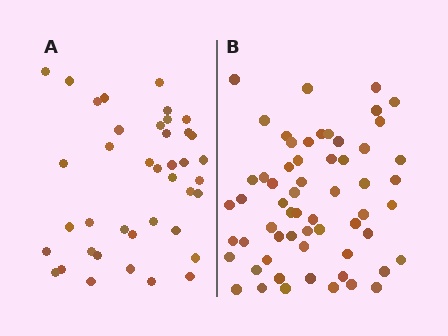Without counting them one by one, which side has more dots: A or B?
Region B (the right region) has more dots.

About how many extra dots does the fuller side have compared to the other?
Region B has approximately 20 more dots than region A.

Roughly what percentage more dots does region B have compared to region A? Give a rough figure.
About 50% more.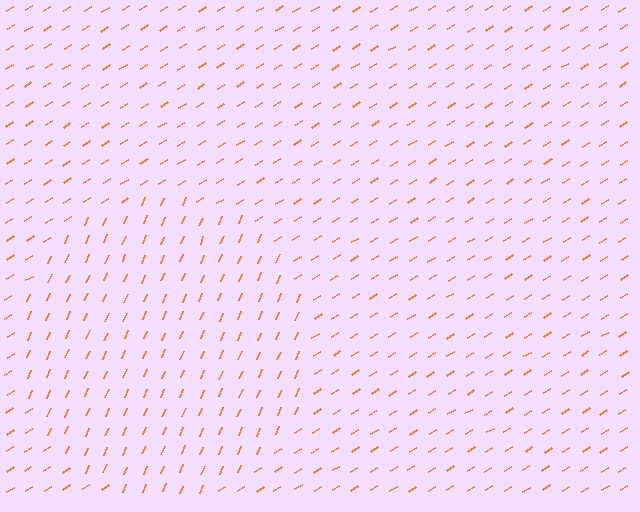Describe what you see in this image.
The image is filled with small orange line segments. A circle region in the image has lines oriented differently from the surrounding lines, creating a visible texture boundary.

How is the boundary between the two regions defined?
The boundary is defined purely by a change in line orientation (approximately 37 degrees difference). All lines are the same color and thickness.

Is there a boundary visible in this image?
Yes, there is a texture boundary formed by a change in line orientation.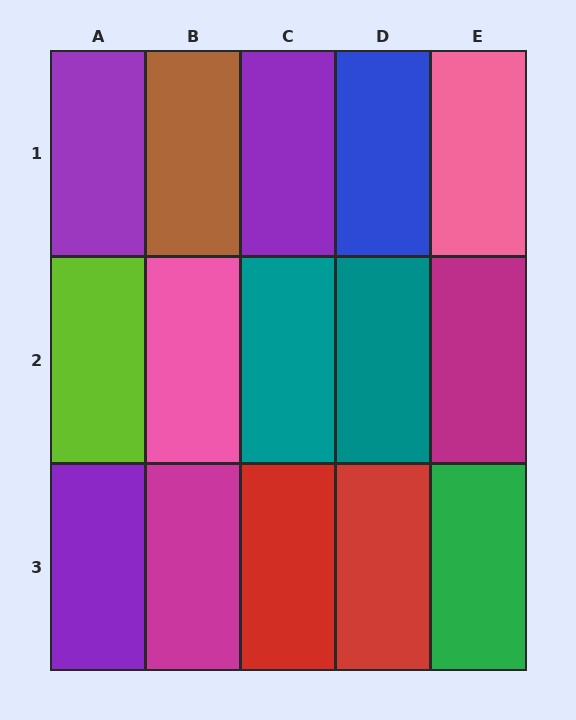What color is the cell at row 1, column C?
Purple.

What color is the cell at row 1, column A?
Purple.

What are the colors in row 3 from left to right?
Purple, magenta, red, red, green.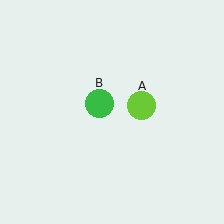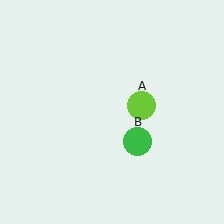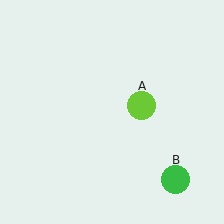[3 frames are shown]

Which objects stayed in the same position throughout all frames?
Lime circle (object A) remained stationary.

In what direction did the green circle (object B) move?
The green circle (object B) moved down and to the right.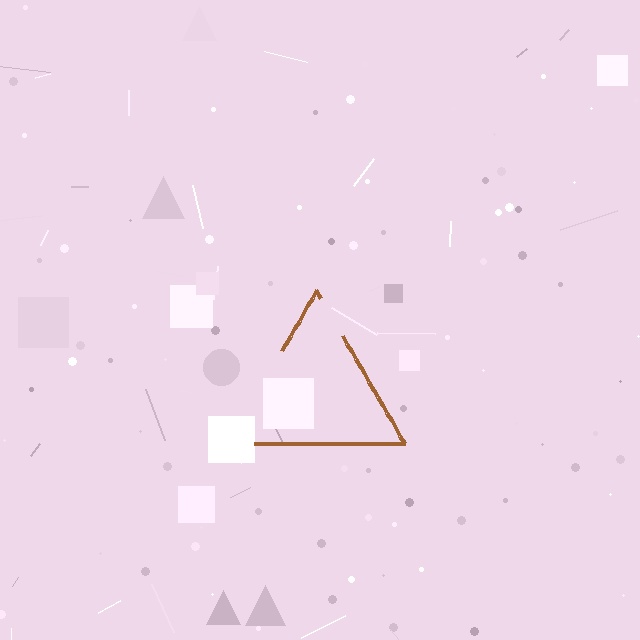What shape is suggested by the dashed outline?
The dashed outline suggests a triangle.